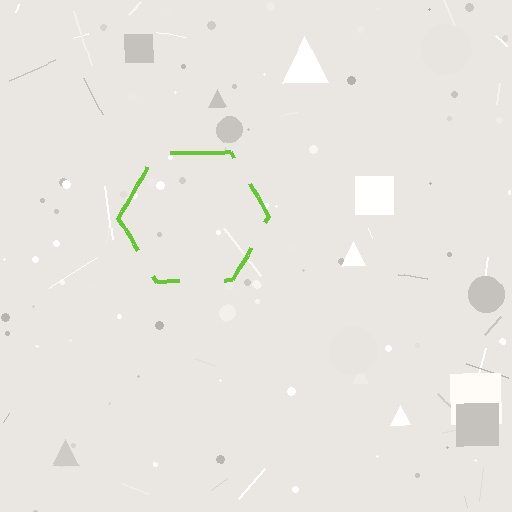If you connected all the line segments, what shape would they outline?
They would outline a hexagon.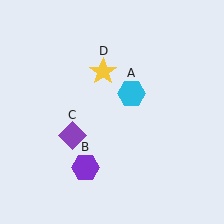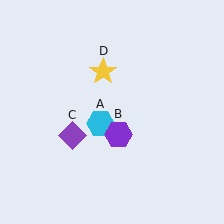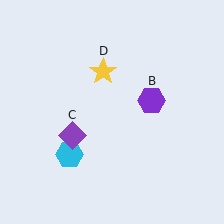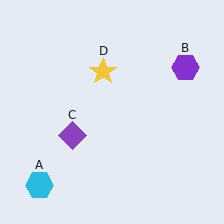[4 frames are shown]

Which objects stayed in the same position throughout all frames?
Purple diamond (object C) and yellow star (object D) remained stationary.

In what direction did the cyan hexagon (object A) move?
The cyan hexagon (object A) moved down and to the left.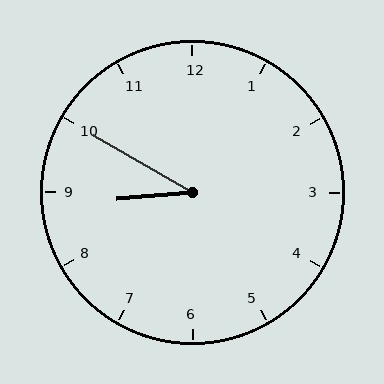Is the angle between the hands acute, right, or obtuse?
It is acute.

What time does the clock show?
8:50.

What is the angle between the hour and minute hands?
Approximately 35 degrees.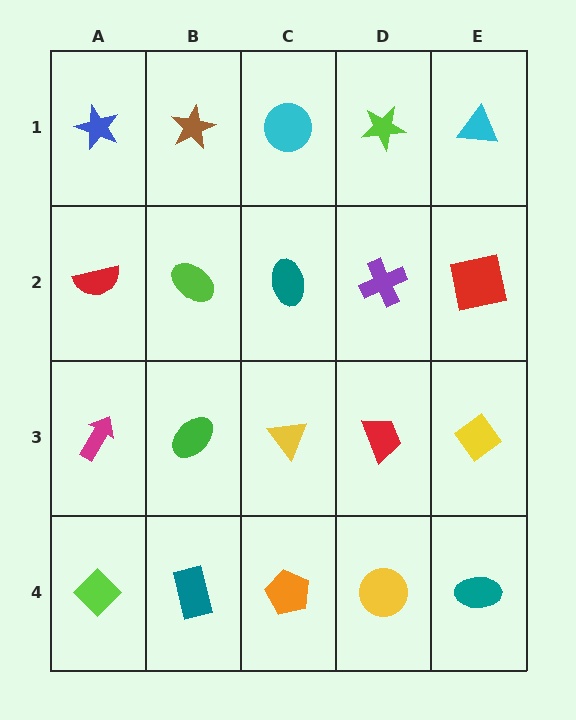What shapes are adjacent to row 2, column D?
A lime star (row 1, column D), a red trapezoid (row 3, column D), a teal ellipse (row 2, column C), a red square (row 2, column E).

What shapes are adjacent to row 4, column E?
A yellow diamond (row 3, column E), a yellow circle (row 4, column D).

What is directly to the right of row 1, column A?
A brown star.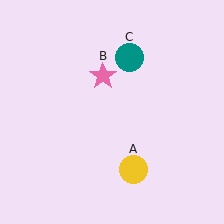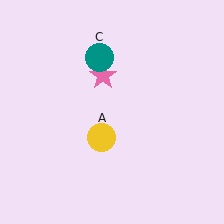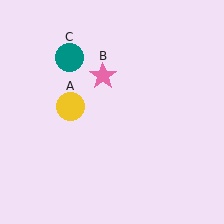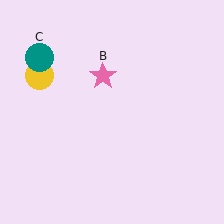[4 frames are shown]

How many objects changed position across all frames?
2 objects changed position: yellow circle (object A), teal circle (object C).